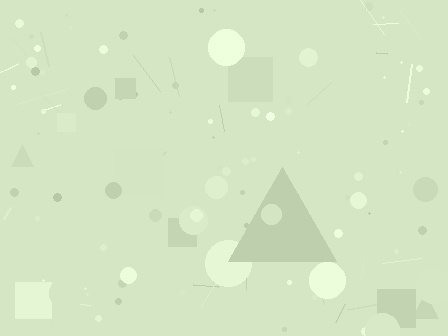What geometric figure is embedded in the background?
A triangle is embedded in the background.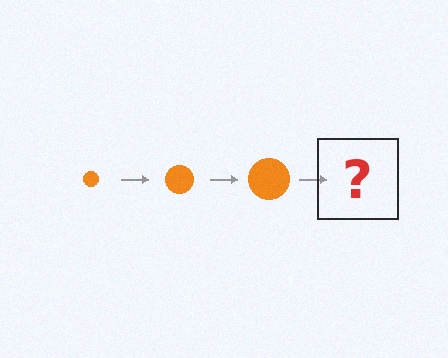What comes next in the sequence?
The next element should be an orange circle, larger than the previous one.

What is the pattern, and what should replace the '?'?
The pattern is that the circle gets progressively larger each step. The '?' should be an orange circle, larger than the previous one.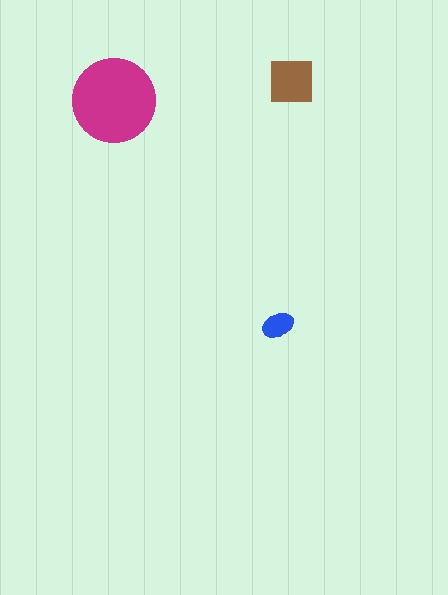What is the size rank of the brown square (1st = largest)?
2nd.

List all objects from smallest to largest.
The blue ellipse, the brown square, the magenta circle.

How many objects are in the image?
There are 3 objects in the image.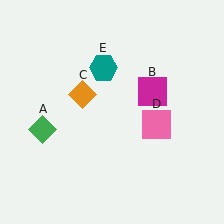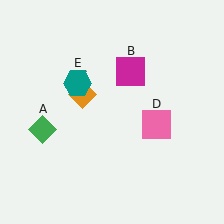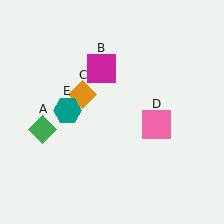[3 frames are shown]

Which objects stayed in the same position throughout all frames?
Green diamond (object A) and orange diamond (object C) and pink square (object D) remained stationary.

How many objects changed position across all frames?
2 objects changed position: magenta square (object B), teal hexagon (object E).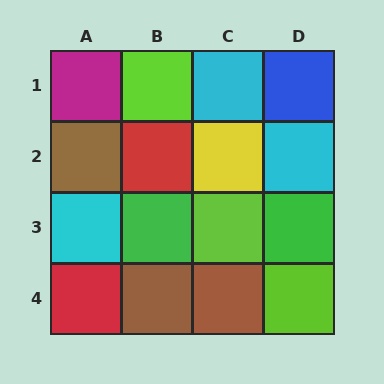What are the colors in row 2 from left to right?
Brown, red, yellow, cyan.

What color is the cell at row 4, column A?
Red.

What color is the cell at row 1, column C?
Cyan.